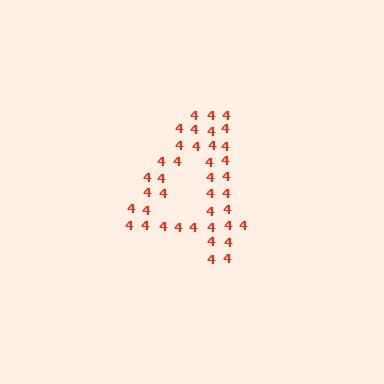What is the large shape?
The large shape is the digit 4.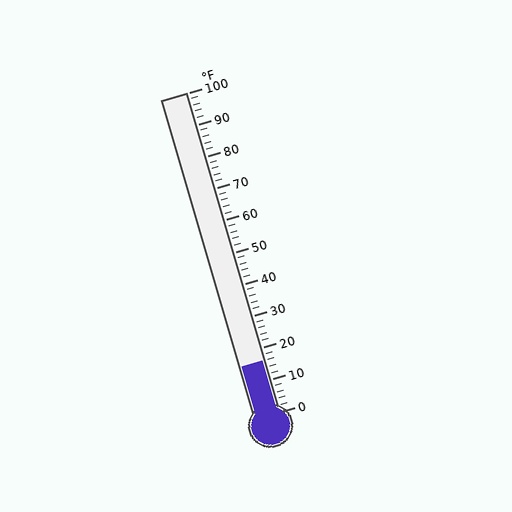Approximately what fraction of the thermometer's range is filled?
The thermometer is filled to approximately 15% of its range.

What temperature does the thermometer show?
The thermometer shows approximately 16°F.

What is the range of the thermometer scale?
The thermometer scale ranges from 0°F to 100°F.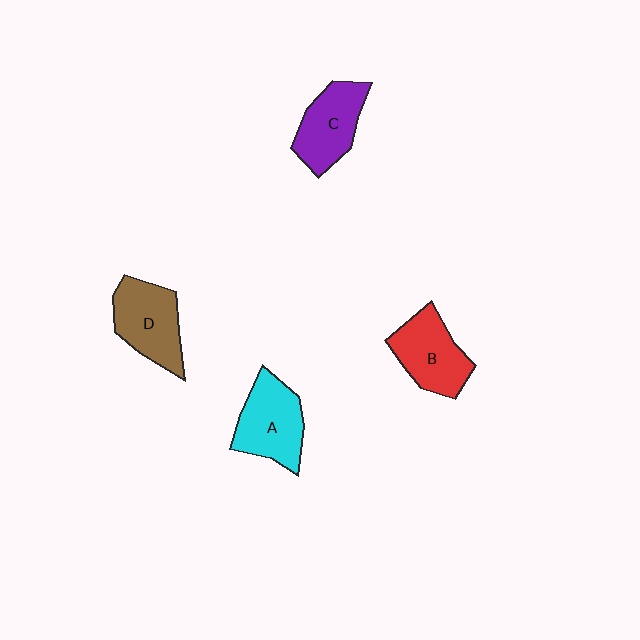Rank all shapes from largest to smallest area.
From largest to smallest: A (cyan), D (brown), B (red), C (purple).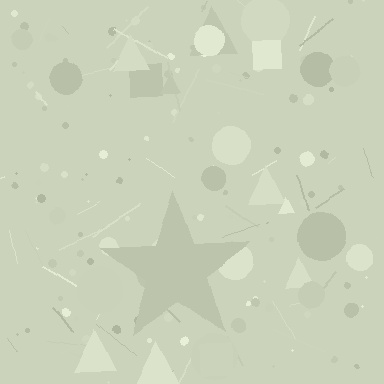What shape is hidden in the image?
A star is hidden in the image.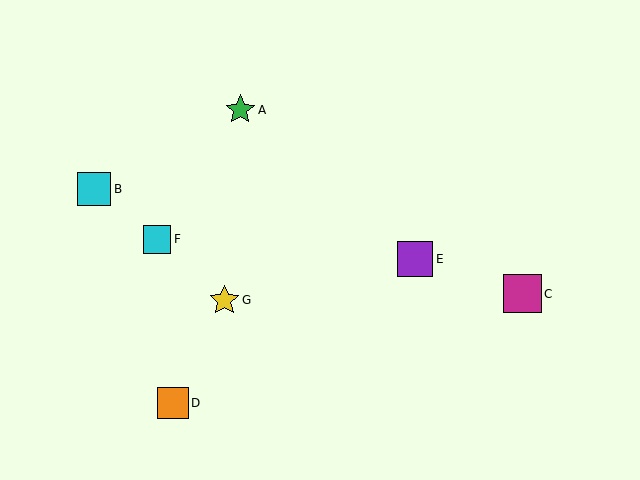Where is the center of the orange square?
The center of the orange square is at (173, 403).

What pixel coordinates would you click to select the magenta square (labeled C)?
Click at (522, 294) to select the magenta square C.